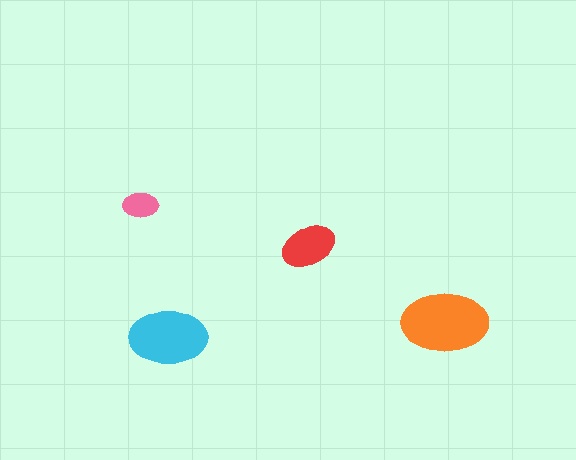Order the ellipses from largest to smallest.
the orange one, the cyan one, the red one, the pink one.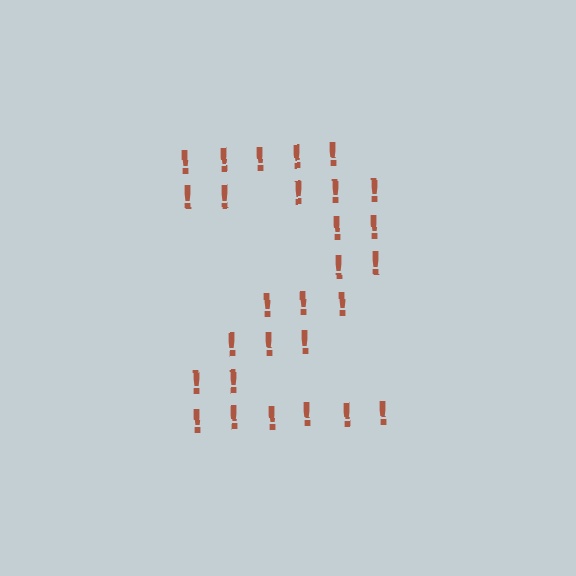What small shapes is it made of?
It is made of small exclamation marks.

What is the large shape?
The large shape is the digit 2.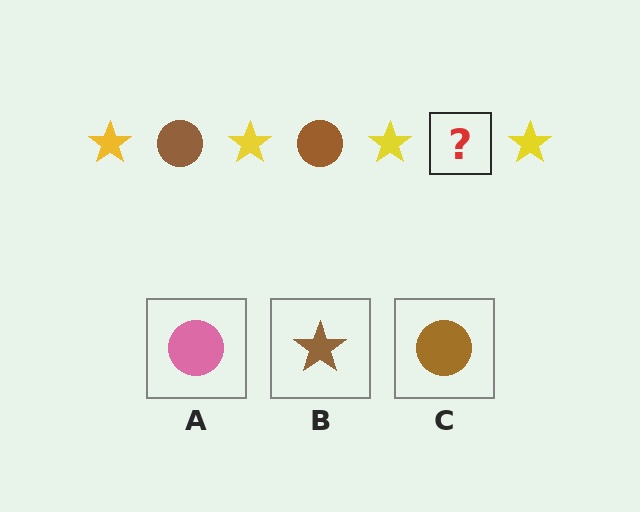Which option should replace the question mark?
Option C.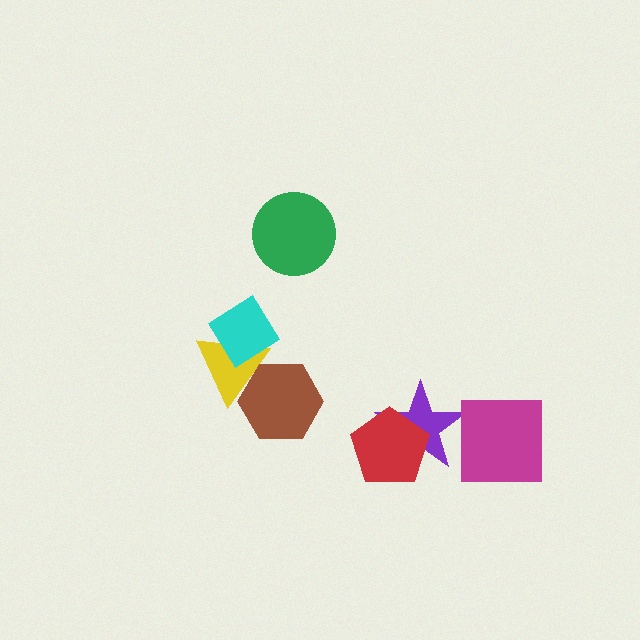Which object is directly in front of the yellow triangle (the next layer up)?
The brown hexagon is directly in front of the yellow triangle.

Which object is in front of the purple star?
The red pentagon is in front of the purple star.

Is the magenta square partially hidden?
No, no other shape covers it.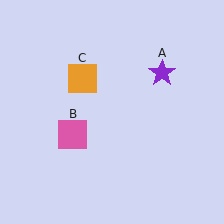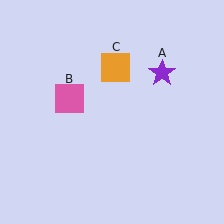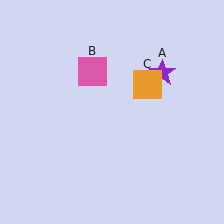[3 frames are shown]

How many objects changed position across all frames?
2 objects changed position: pink square (object B), orange square (object C).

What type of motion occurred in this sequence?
The pink square (object B), orange square (object C) rotated clockwise around the center of the scene.